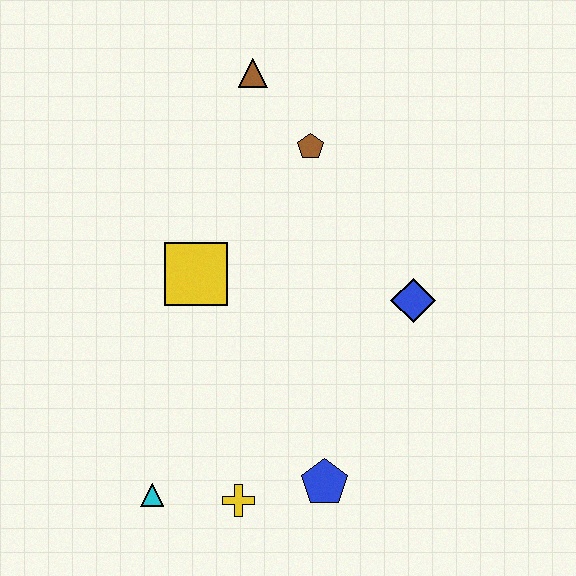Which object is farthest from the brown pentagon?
The cyan triangle is farthest from the brown pentagon.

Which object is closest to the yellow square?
The brown pentagon is closest to the yellow square.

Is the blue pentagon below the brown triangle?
Yes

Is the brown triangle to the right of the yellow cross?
Yes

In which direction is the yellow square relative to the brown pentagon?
The yellow square is below the brown pentagon.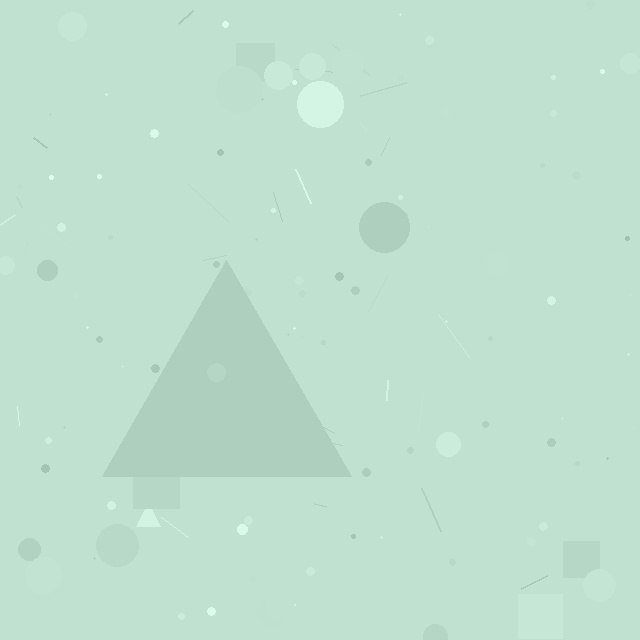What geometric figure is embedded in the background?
A triangle is embedded in the background.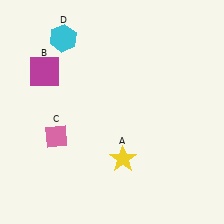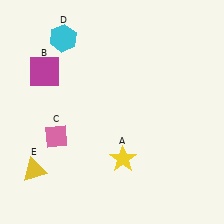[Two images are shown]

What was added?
A yellow triangle (E) was added in Image 2.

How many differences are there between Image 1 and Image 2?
There is 1 difference between the two images.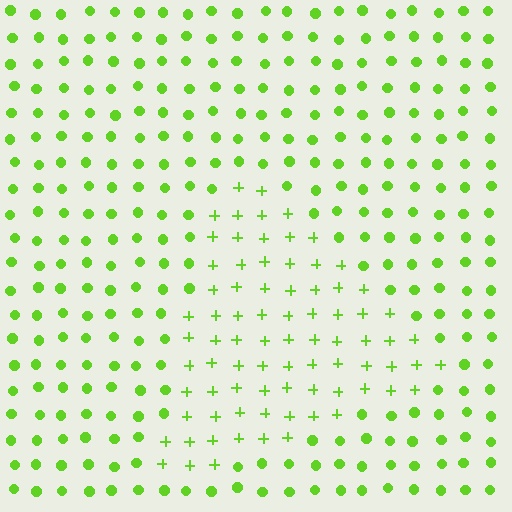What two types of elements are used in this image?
The image uses plus signs inside the triangle region and circles outside it.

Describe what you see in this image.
The image is filled with small lime elements arranged in a uniform grid. A triangle-shaped region contains plus signs, while the surrounding area contains circles. The boundary is defined purely by the change in element shape.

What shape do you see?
I see a triangle.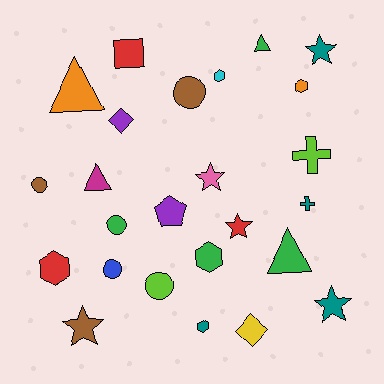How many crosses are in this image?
There are 2 crosses.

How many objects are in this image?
There are 25 objects.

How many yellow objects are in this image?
There is 1 yellow object.